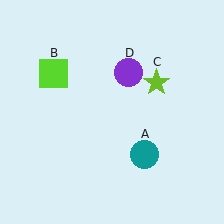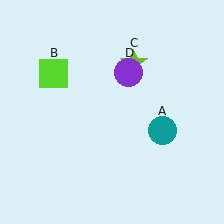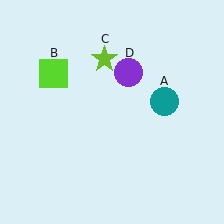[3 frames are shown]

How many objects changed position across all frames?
2 objects changed position: teal circle (object A), lime star (object C).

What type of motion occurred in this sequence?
The teal circle (object A), lime star (object C) rotated counterclockwise around the center of the scene.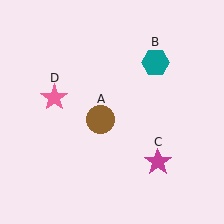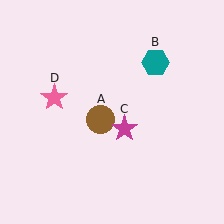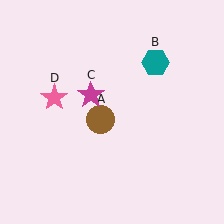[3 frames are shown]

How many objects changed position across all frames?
1 object changed position: magenta star (object C).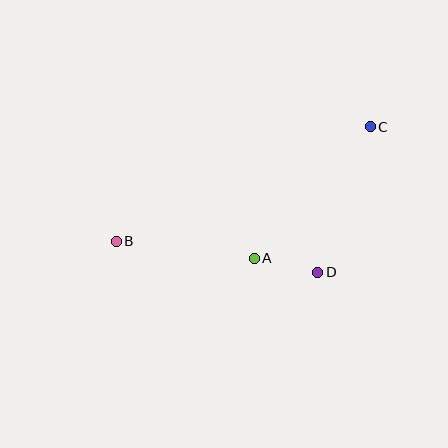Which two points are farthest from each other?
Points B and C are farthest from each other.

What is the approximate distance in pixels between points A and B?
The distance between A and B is approximately 139 pixels.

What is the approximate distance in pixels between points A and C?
The distance between A and C is approximately 175 pixels.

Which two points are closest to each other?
Points A and D are closest to each other.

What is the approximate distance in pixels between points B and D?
The distance between B and D is approximately 204 pixels.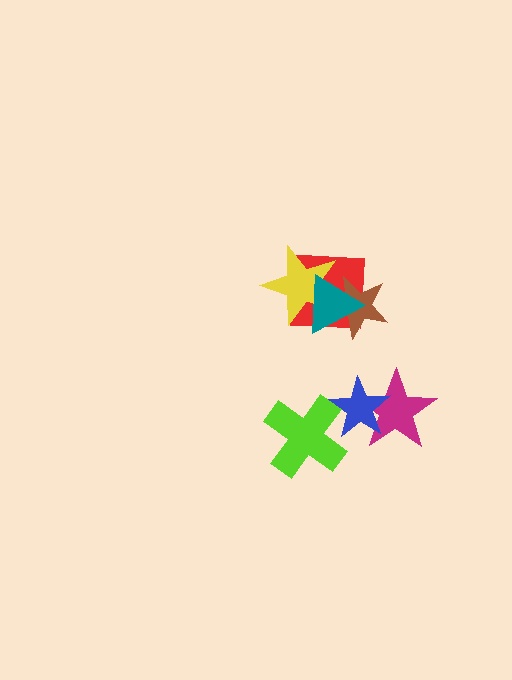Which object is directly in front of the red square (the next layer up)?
The yellow star is directly in front of the red square.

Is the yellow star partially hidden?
Yes, it is partially covered by another shape.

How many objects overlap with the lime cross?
1 object overlaps with the lime cross.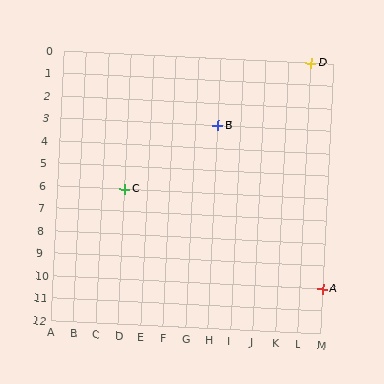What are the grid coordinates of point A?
Point A is at grid coordinates (M, 10).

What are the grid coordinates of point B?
Point B is at grid coordinates (H, 3).